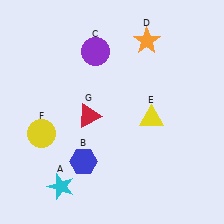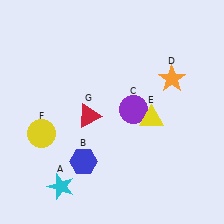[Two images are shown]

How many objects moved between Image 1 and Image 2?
2 objects moved between the two images.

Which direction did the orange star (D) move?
The orange star (D) moved down.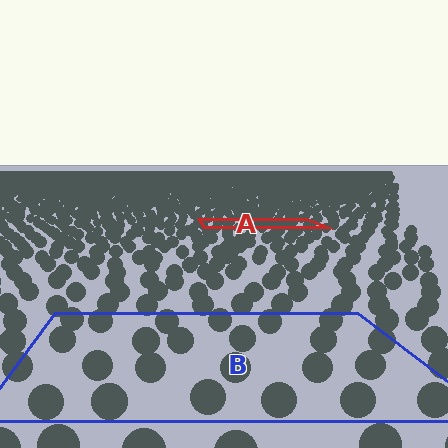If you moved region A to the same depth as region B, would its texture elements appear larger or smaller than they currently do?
They would appear larger. At a closer depth, the same texture elements are projected at a bigger on-screen size.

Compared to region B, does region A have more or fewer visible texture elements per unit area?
Region A has more texture elements per unit area — they are packed more densely because it is farther away.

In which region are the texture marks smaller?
The texture marks are smaller in region A, because it is farther away.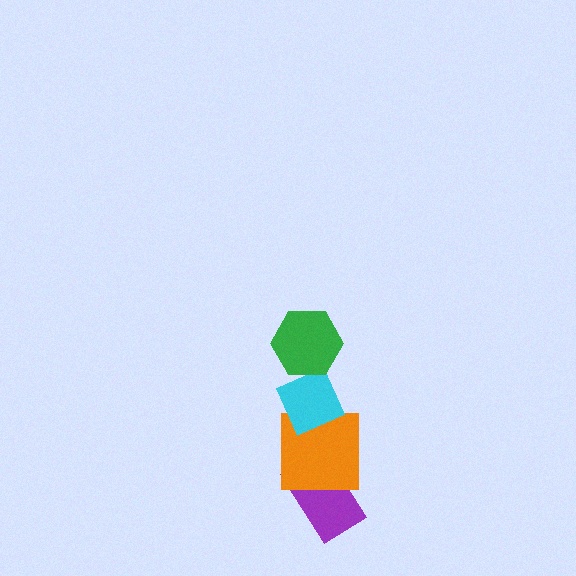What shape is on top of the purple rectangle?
The orange square is on top of the purple rectangle.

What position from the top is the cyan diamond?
The cyan diamond is 2nd from the top.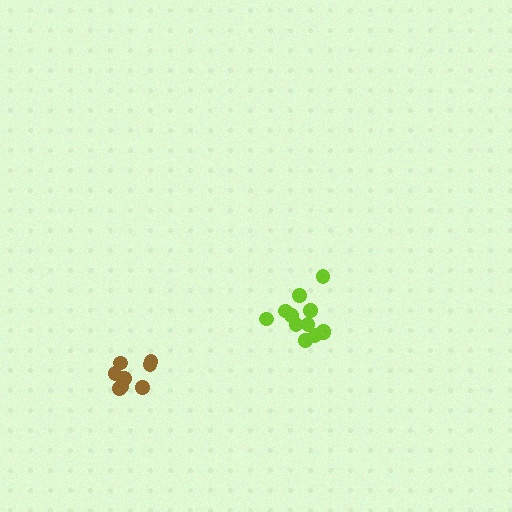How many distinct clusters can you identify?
There are 2 distinct clusters.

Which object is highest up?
The lime cluster is topmost.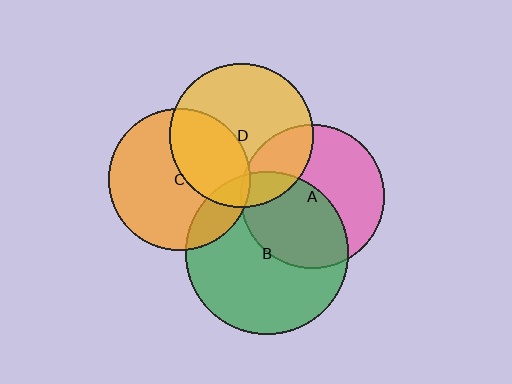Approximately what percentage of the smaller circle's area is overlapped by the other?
Approximately 15%.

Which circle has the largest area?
Circle B (green).